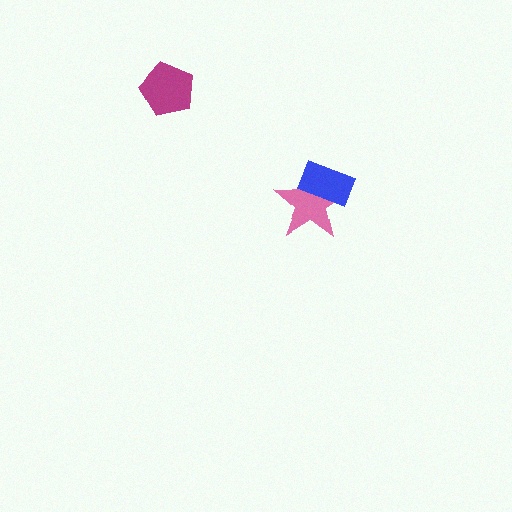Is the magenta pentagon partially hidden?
No, no other shape covers it.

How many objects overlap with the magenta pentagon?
0 objects overlap with the magenta pentagon.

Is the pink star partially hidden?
Yes, it is partially covered by another shape.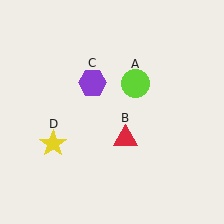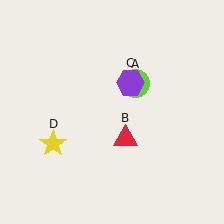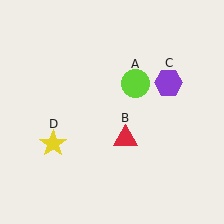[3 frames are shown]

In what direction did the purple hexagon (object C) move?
The purple hexagon (object C) moved right.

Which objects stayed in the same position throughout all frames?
Lime circle (object A) and red triangle (object B) and yellow star (object D) remained stationary.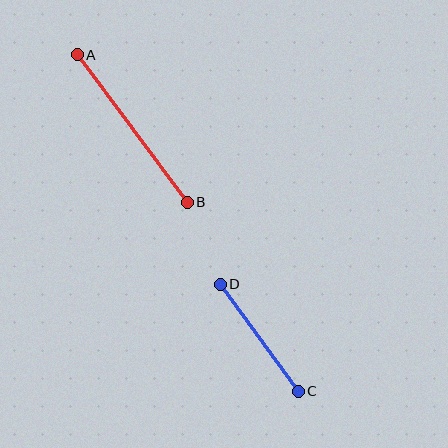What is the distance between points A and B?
The distance is approximately 184 pixels.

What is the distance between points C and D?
The distance is approximately 132 pixels.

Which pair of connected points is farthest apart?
Points A and B are farthest apart.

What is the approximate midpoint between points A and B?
The midpoint is at approximately (132, 128) pixels.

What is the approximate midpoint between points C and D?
The midpoint is at approximately (259, 338) pixels.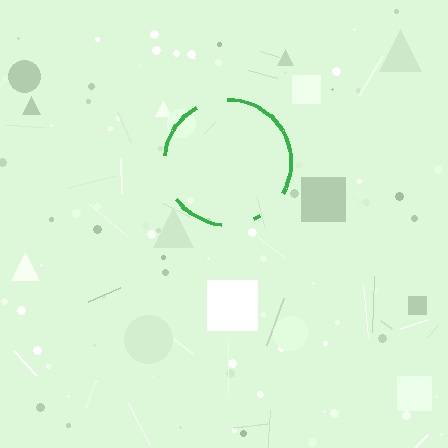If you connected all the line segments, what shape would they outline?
They would outline a circle.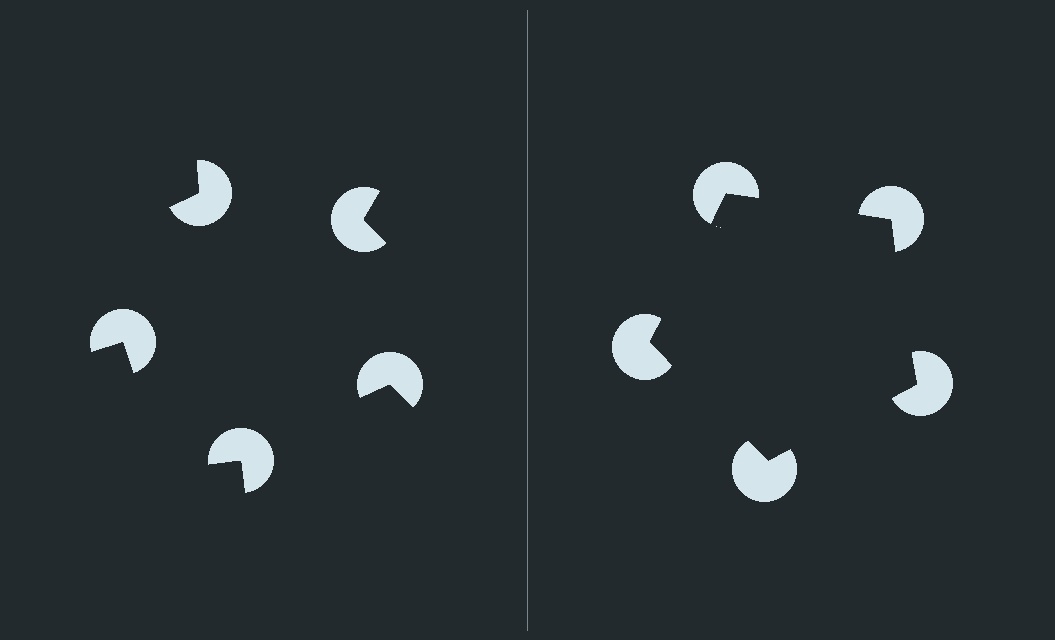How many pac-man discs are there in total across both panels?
10 — 5 on each side.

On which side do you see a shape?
An illusory pentagon appears on the right side. On the left side the wedge cuts are rotated, so no coherent shape forms.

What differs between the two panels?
The pac-man discs are positioned identically on both sides; only the wedge orientations differ. On the right they align to a pentagon; on the left they are misaligned.